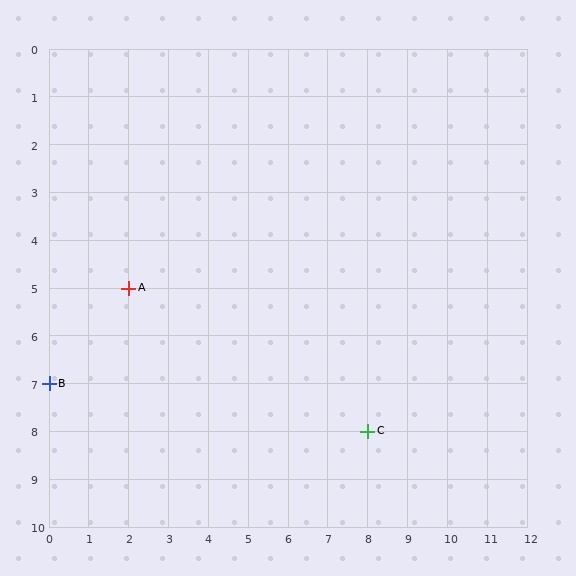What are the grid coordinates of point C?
Point C is at grid coordinates (8, 8).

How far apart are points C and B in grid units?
Points C and B are 8 columns and 1 row apart (about 8.1 grid units diagonally).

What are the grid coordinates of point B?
Point B is at grid coordinates (0, 7).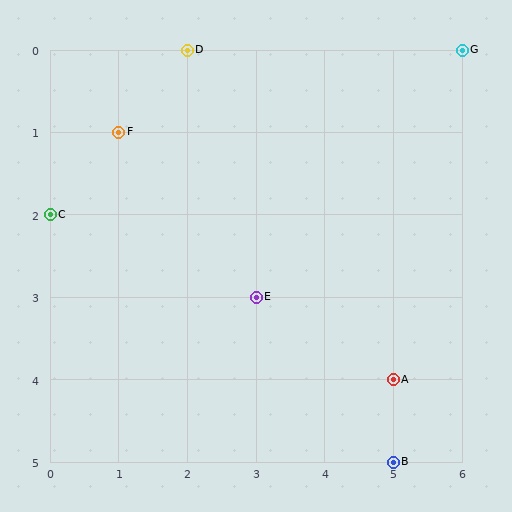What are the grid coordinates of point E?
Point E is at grid coordinates (3, 3).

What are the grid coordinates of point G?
Point G is at grid coordinates (6, 0).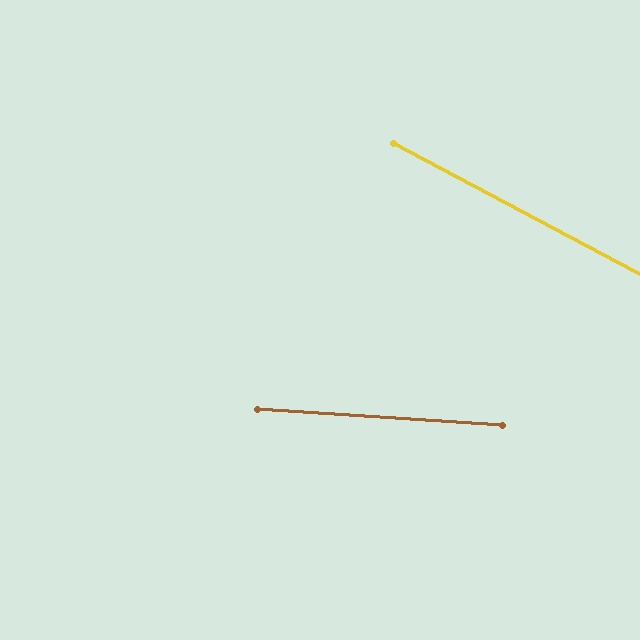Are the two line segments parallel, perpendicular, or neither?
Neither parallel nor perpendicular — they differ by about 24°.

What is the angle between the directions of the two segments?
Approximately 24 degrees.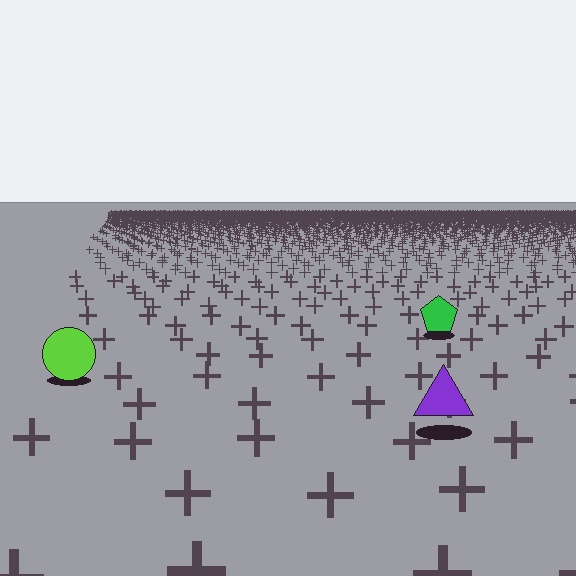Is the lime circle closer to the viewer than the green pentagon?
Yes. The lime circle is closer — you can tell from the texture gradient: the ground texture is coarser near it.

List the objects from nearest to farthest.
From nearest to farthest: the purple triangle, the lime circle, the green pentagon.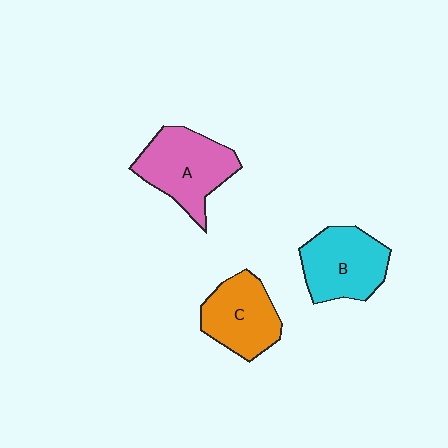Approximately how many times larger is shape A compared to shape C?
Approximately 1.2 times.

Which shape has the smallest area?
Shape C (orange).